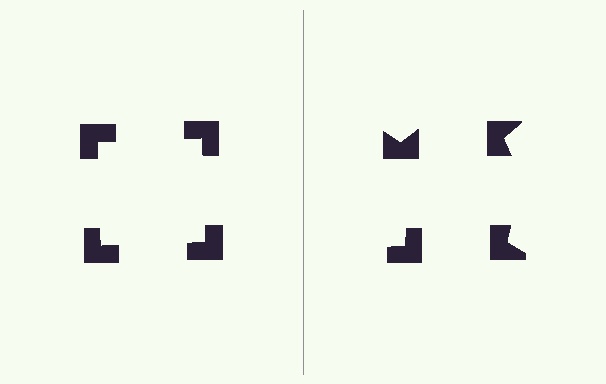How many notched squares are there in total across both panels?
8 — 4 on each side.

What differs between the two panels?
The notched squares are positioned identically on both sides; only the wedge orientations differ. On the left they align to a square; on the right they are misaligned.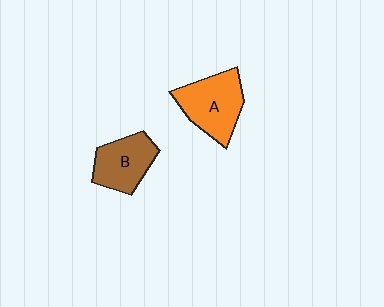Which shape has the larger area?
Shape A (orange).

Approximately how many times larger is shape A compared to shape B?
Approximately 1.2 times.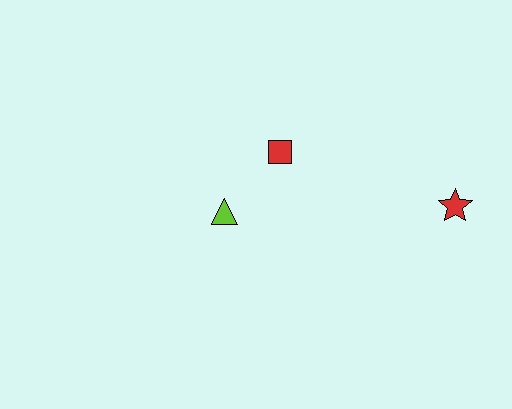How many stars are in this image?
There is 1 star.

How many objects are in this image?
There are 3 objects.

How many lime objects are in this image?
There is 1 lime object.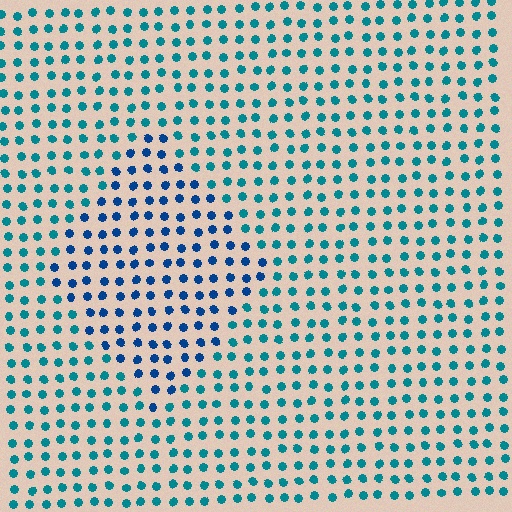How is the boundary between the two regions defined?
The boundary is defined purely by a slight shift in hue (about 30 degrees). Spacing, size, and orientation are identical on both sides.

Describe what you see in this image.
The image is filled with small teal elements in a uniform arrangement. A diamond-shaped region is visible where the elements are tinted to a slightly different hue, forming a subtle color boundary.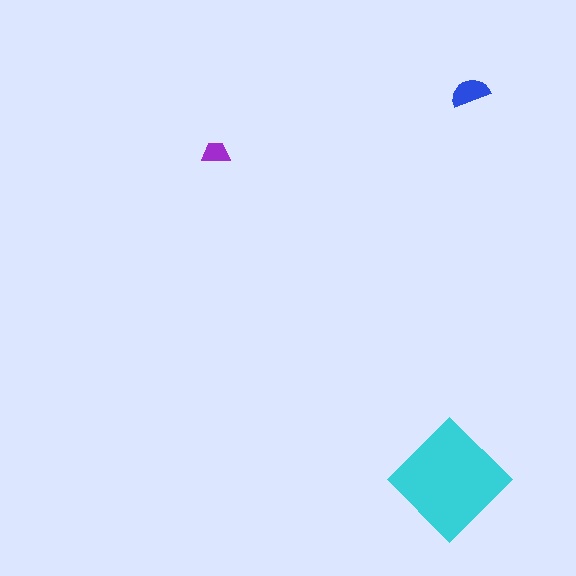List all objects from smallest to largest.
The purple trapezoid, the blue semicircle, the cyan diamond.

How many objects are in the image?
There are 3 objects in the image.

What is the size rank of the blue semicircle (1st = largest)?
2nd.